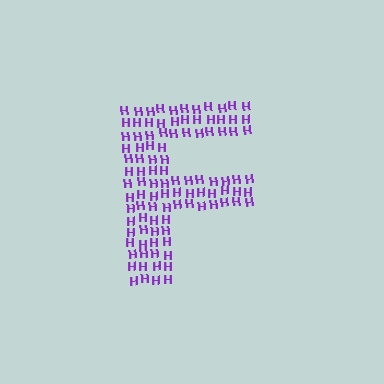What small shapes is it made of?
It is made of small letter H's.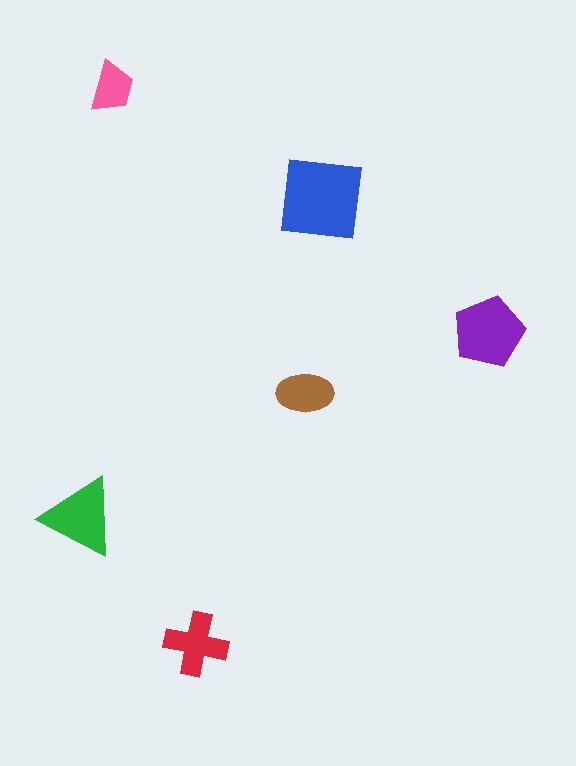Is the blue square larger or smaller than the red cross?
Larger.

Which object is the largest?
The blue square.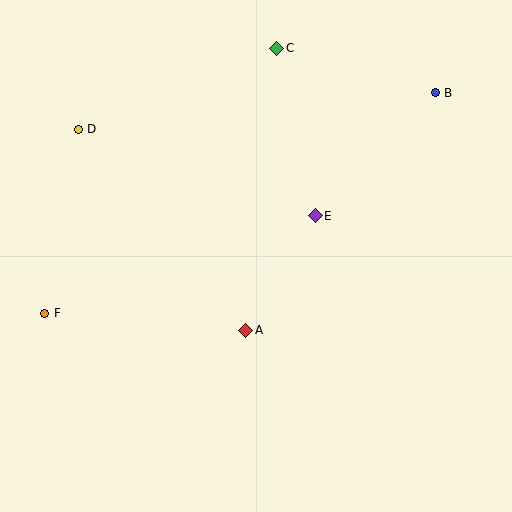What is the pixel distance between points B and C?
The distance between B and C is 164 pixels.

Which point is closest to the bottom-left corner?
Point F is closest to the bottom-left corner.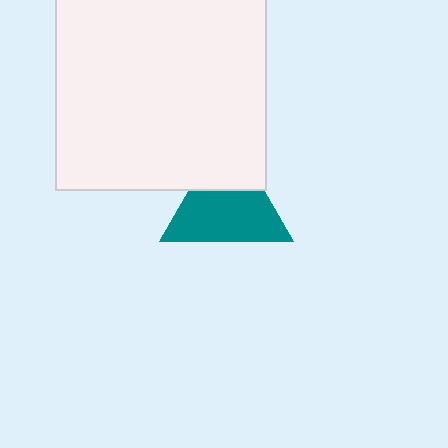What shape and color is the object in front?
The object in front is a white square.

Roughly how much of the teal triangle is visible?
Most of it is visible (roughly 67%).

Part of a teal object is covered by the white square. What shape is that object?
It is a triangle.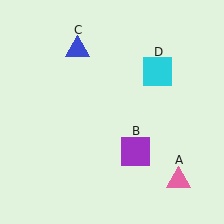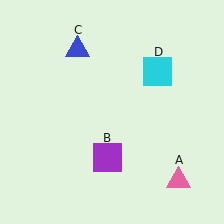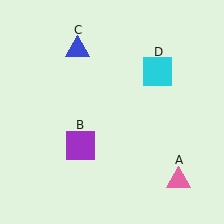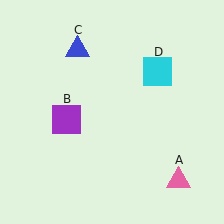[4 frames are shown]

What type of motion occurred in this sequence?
The purple square (object B) rotated clockwise around the center of the scene.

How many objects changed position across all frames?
1 object changed position: purple square (object B).